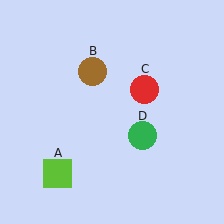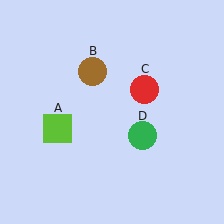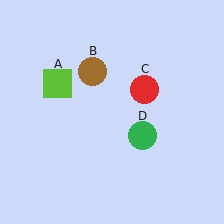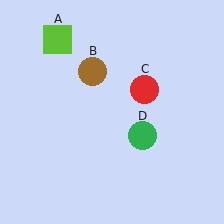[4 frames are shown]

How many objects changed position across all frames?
1 object changed position: lime square (object A).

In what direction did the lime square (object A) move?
The lime square (object A) moved up.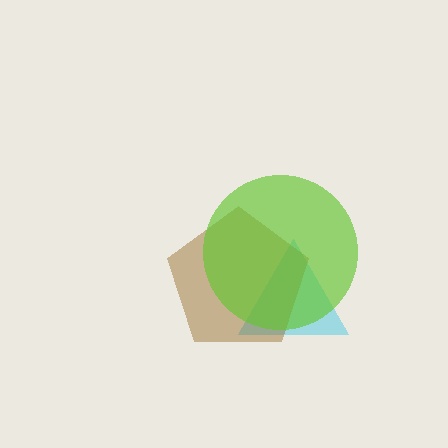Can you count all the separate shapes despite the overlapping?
Yes, there are 3 separate shapes.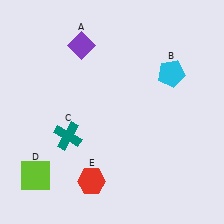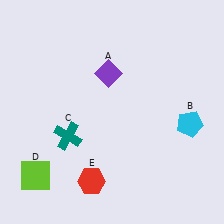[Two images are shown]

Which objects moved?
The objects that moved are: the purple diamond (A), the cyan pentagon (B).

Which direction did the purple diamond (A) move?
The purple diamond (A) moved down.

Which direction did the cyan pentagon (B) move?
The cyan pentagon (B) moved down.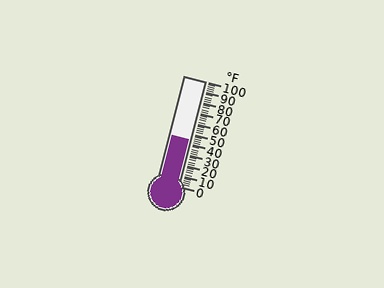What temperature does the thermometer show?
The thermometer shows approximately 44°F.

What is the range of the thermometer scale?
The thermometer scale ranges from 0°F to 100°F.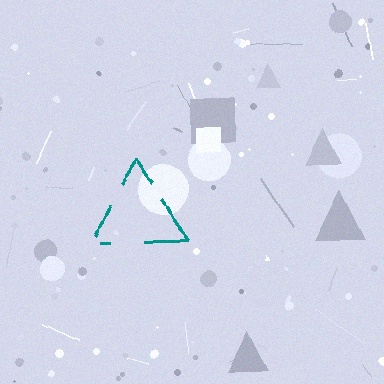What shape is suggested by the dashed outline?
The dashed outline suggests a triangle.